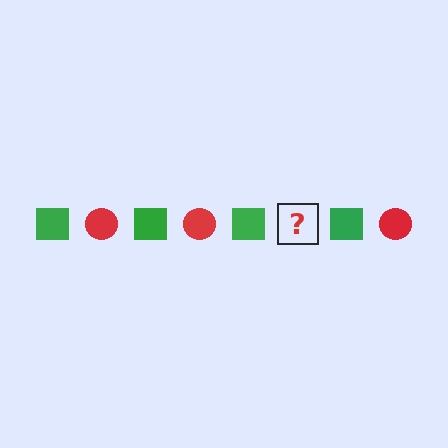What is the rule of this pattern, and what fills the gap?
The rule is that the pattern alternates between green square and red circle. The gap should be filled with a red circle.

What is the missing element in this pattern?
The missing element is a red circle.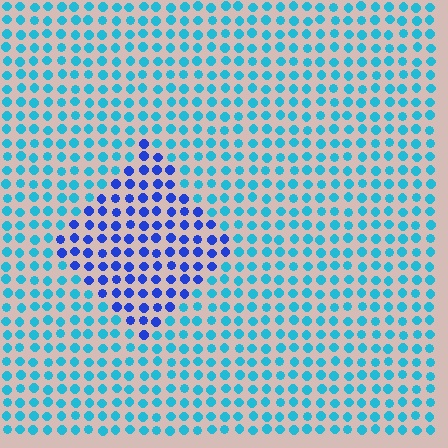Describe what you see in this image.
The image is filled with small cyan elements in a uniform arrangement. A diamond-shaped region is visible where the elements are tinted to a slightly different hue, forming a subtle color boundary.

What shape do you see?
I see a diamond.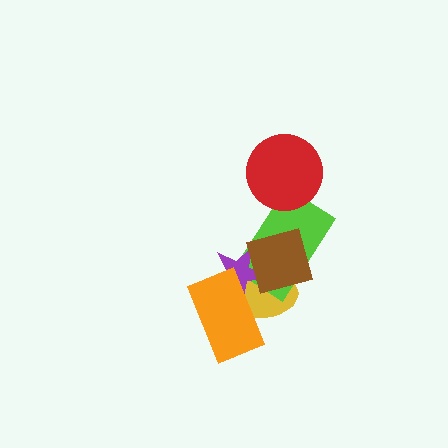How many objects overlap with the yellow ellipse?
4 objects overlap with the yellow ellipse.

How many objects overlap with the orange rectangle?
2 objects overlap with the orange rectangle.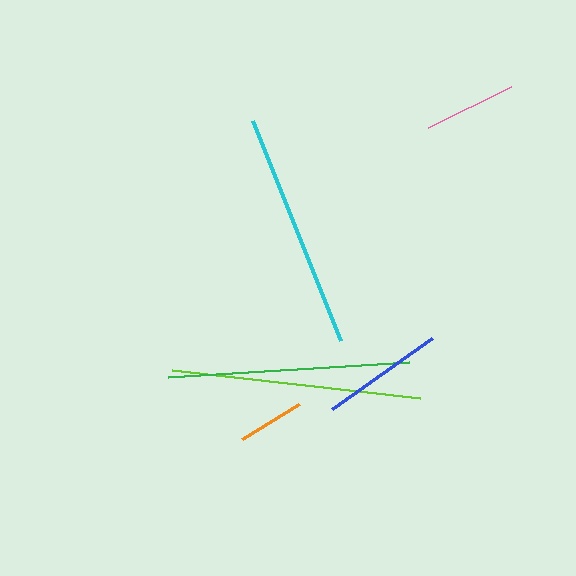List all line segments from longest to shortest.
From longest to shortest: lime, green, cyan, blue, pink, orange.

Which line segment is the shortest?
The orange line is the shortest at approximately 67 pixels.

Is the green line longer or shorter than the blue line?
The green line is longer than the blue line.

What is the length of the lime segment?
The lime segment is approximately 250 pixels long.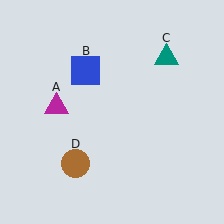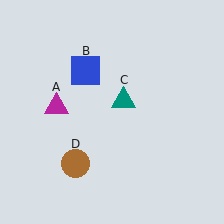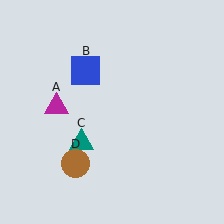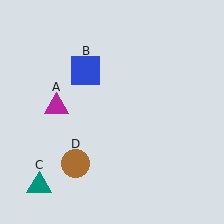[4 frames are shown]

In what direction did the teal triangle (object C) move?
The teal triangle (object C) moved down and to the left.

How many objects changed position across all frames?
1 object changed position: teal triangle (object C).